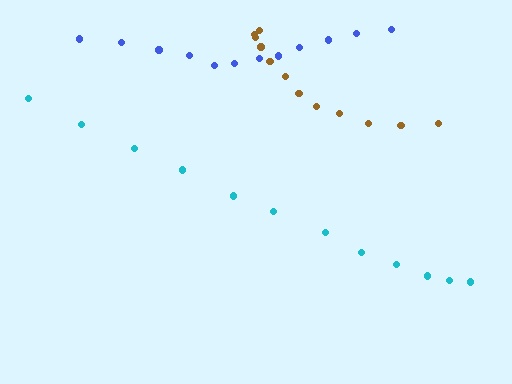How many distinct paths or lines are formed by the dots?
There are 3 distinct paths.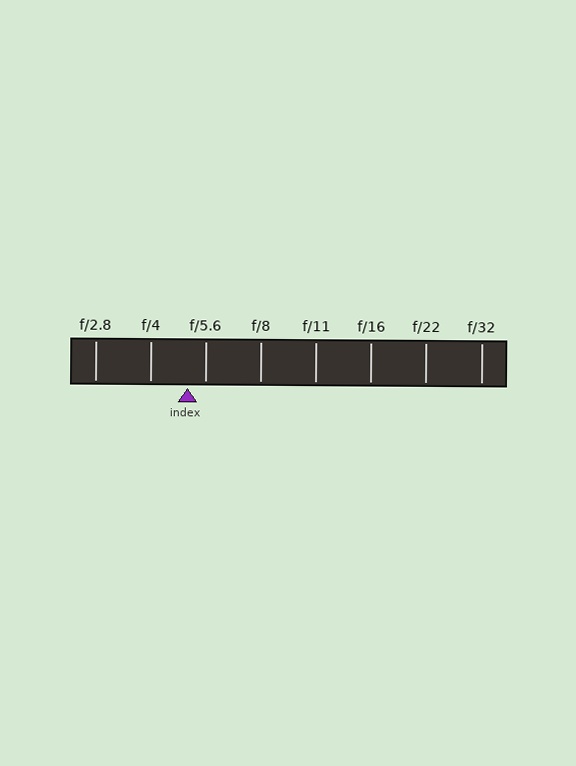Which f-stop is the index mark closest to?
The index mark is closest to f/5.6.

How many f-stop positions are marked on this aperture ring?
There are 8 f-stop positions marked.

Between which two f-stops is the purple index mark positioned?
The index mark is between f/4 and f/5.6.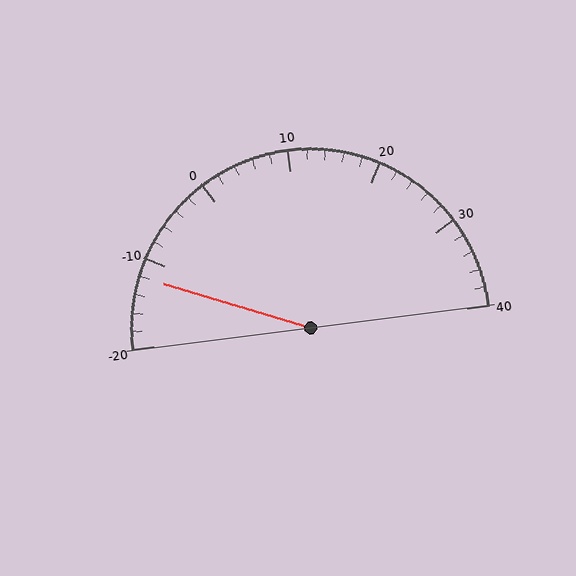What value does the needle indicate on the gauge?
The needle indicates approximately -12.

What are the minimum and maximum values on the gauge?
The gauge ranges from -20 to 40.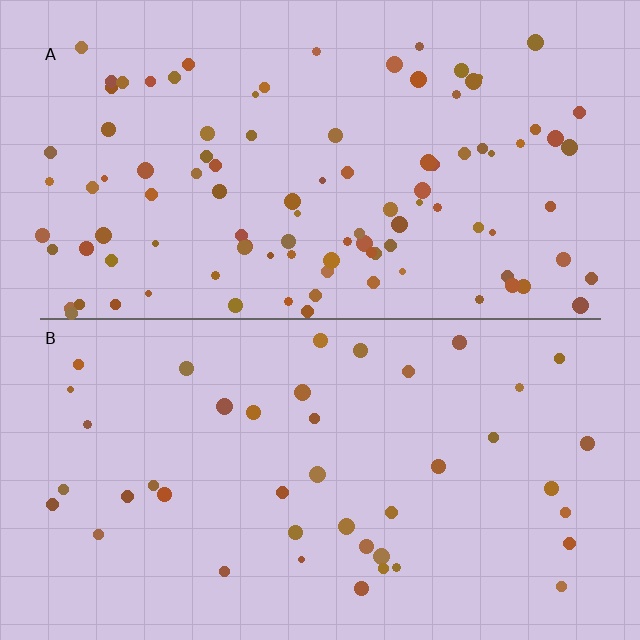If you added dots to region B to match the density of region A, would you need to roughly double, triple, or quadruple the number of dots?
Approximately double.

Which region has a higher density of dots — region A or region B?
A (the top).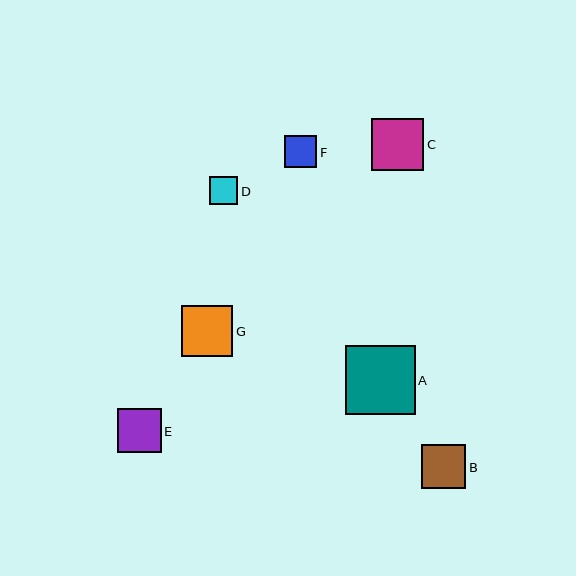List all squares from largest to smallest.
From largest to smallest: A, C, G, E, B, F, D.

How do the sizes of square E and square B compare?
Square E and square B are approximately the same size.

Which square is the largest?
Square A is the largest with a size of approximately 70 pixels.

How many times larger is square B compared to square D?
Square B is approximately 1.6 times the size of square D.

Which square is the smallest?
Square D is the smallest with a size of approximately 28 pixels.